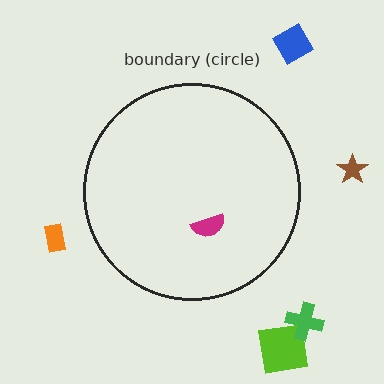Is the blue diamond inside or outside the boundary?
Outside.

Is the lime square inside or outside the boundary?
Outside.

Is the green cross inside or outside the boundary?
Outside.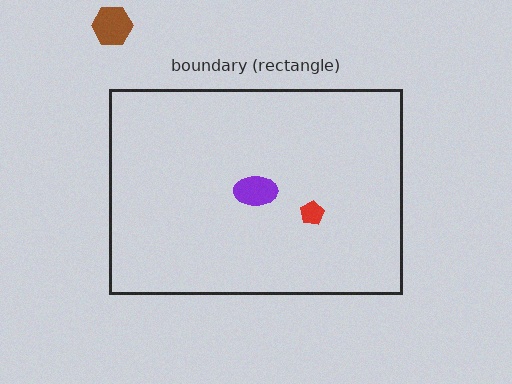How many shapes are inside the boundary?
3 inside, 1 outside.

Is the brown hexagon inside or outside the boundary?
Outside.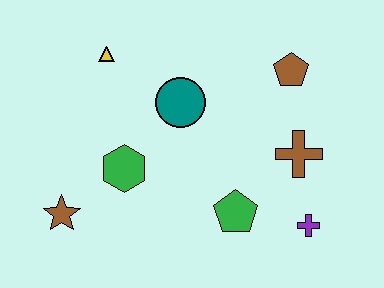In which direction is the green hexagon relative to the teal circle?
The green hexagon is below the teal circle.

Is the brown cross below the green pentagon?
No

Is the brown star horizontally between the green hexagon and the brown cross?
No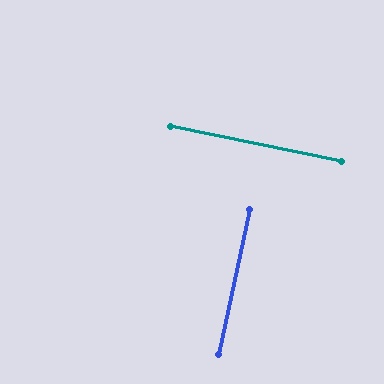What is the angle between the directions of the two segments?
Approximately 90 degrees.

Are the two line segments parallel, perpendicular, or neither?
Perpendicular — they meet at approximately 90°.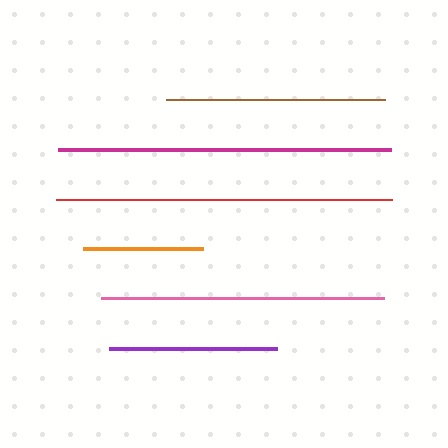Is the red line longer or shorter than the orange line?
The red line is longer than the orange line.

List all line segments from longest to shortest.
From longest to shortest: red, magenta, pink, brown, purple, orange.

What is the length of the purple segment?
The purple segment is approximately 168 pixels long.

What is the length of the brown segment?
The brown segment is approximately 219 pixels long.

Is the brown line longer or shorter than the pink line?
The pink line is longer than the brown line.